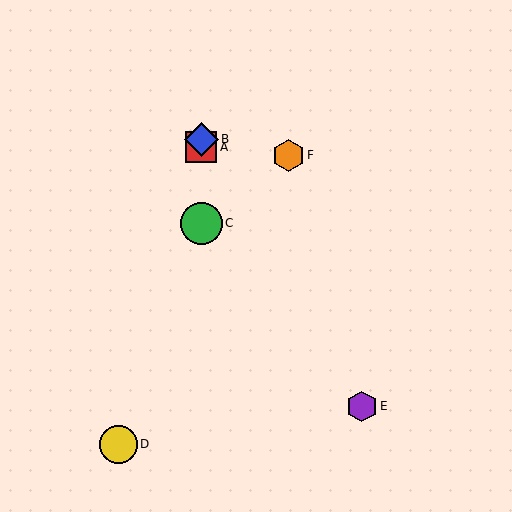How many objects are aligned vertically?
3 objects (A, B, C) are aligned vertically.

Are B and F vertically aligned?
No, B is at x≈201 and F is at x≈288.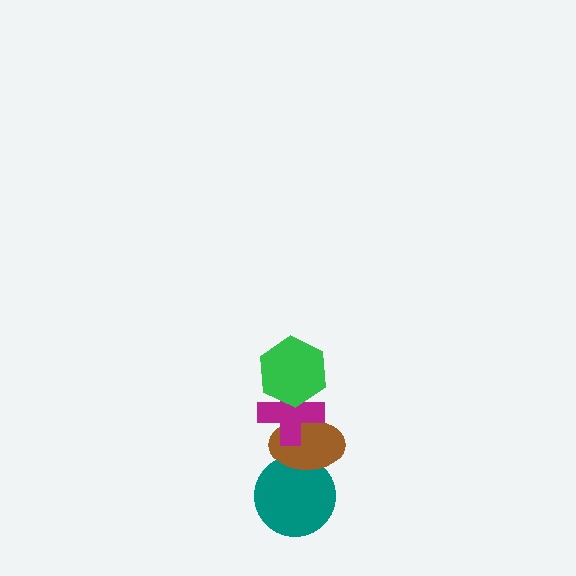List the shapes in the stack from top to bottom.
From top to bottom: the green hexagon, the magenta cross, the brown ellipse, the teal circle.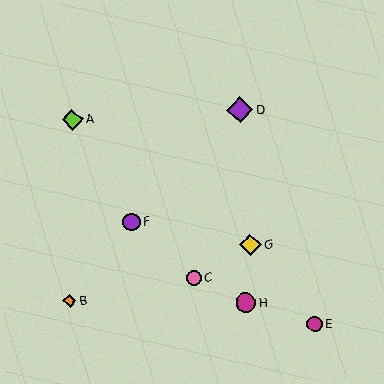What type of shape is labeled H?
Shape H is a magenta circle.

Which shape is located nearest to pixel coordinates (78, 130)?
The lime diamond (labeled A) at (72, 120) is nearest to that location.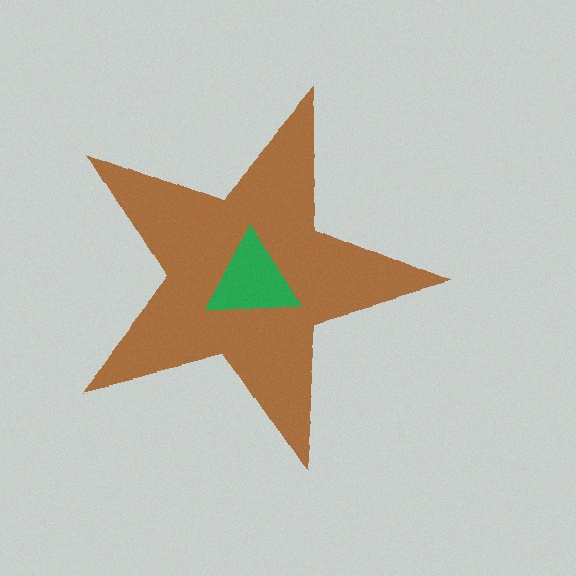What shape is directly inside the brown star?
The green triangle.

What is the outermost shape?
The brown star.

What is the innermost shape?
The green triangle.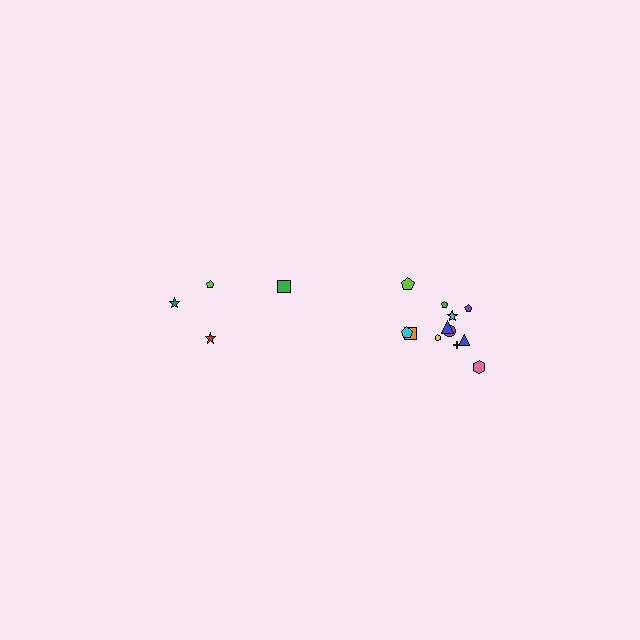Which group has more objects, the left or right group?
The right group.